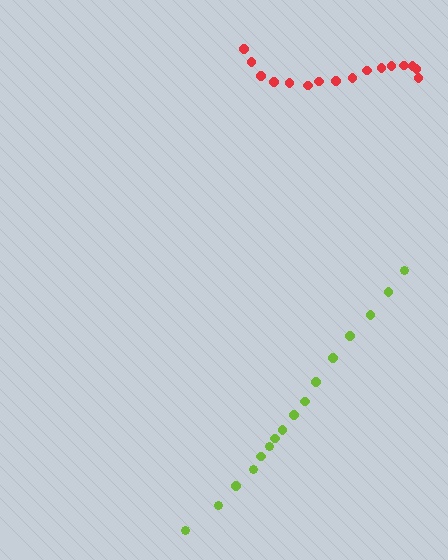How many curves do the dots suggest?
There are 2 distinct paths.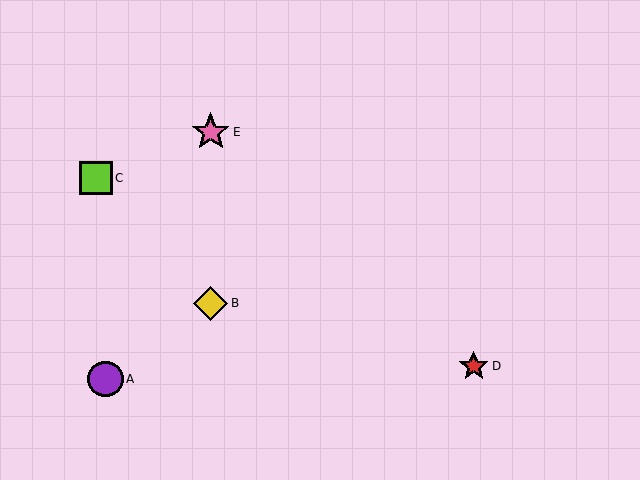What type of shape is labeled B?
Shape B is a yellow diamond.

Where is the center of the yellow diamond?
The center of the yellow diamond is at (211, 303).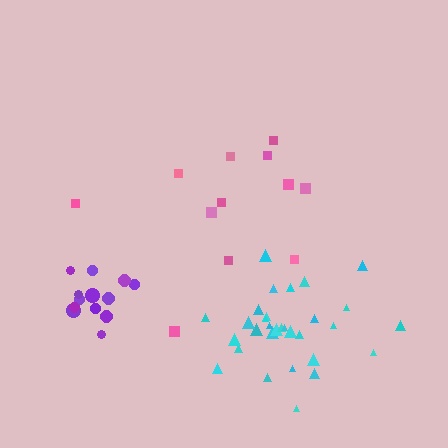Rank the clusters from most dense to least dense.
purple, cyan, pink.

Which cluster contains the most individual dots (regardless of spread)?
Cyan (31).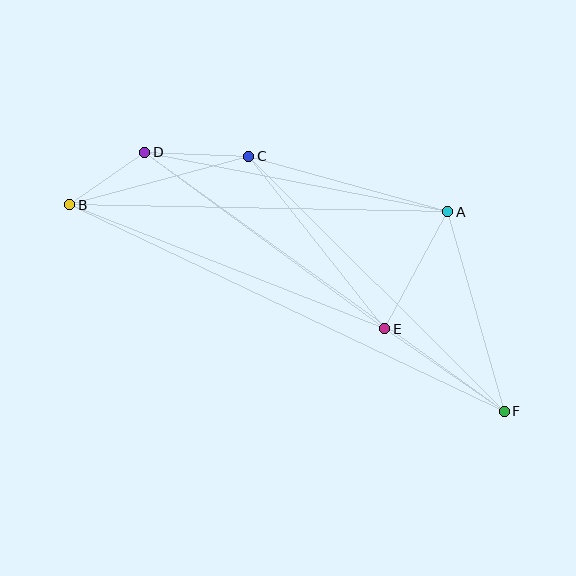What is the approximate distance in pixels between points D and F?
The distance between D and F is approximately 443 pixels.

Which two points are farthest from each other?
Points B and F are farthest from each other.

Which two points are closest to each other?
Points B and D are closest to each other.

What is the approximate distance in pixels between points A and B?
The distance between A and B is approximately 378 pixels.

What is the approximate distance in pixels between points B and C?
The distance between B and C is approximately 186 pixels.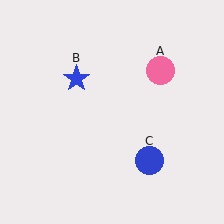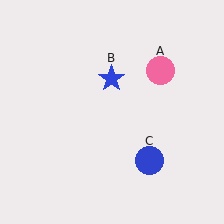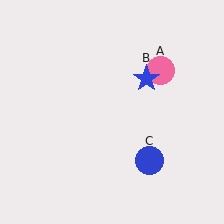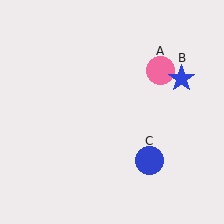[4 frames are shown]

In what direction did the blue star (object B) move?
The blue star (object B) moved right.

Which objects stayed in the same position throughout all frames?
Pink circle (object A) and blue circle (object C) remained stationary.